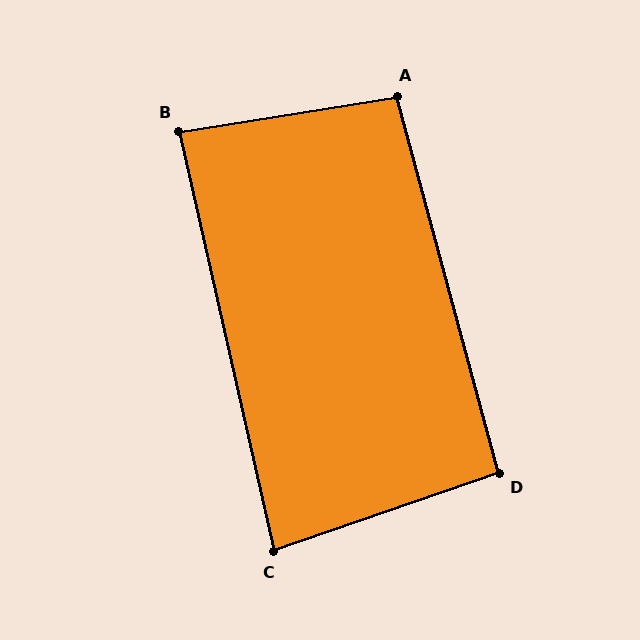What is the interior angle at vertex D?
Approximately 94 degrees (approximately right).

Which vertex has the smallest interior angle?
C, at approximately 84 degrees.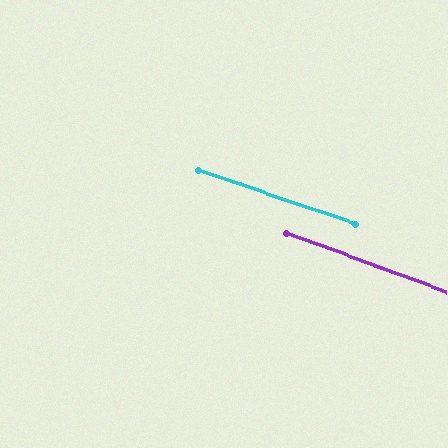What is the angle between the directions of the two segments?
Approximately 1 degree.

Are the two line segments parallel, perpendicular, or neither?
Parallel — their directions differ by only 1.2°.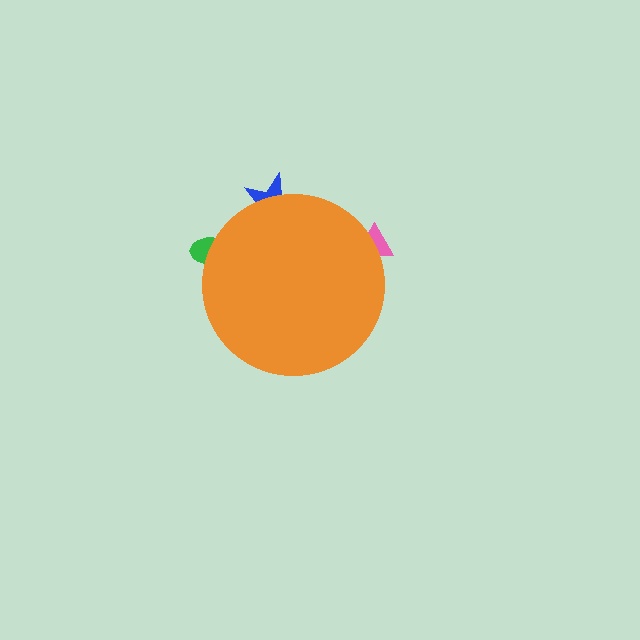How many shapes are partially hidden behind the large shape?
3 shapes are partially hidden.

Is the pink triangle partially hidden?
Yes, the pink triangle is partially hidden behind the orange circle.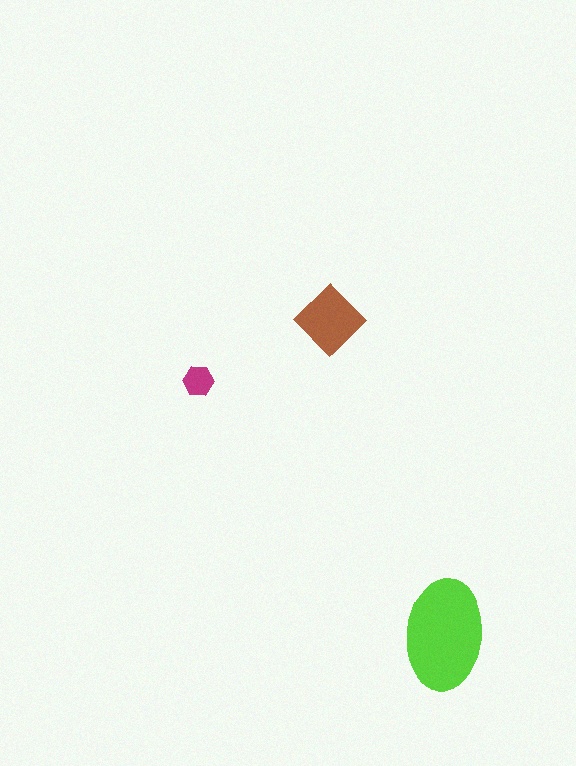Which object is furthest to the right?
The lime ellipse is rightmost.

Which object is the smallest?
The magenta hexagon.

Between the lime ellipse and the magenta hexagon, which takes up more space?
The lime ellipse.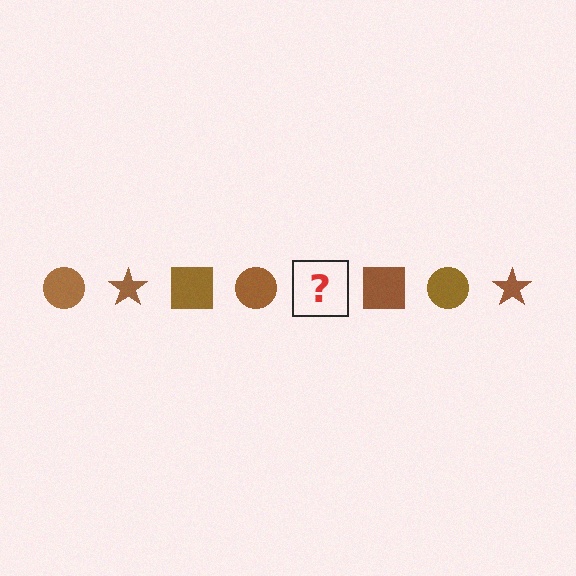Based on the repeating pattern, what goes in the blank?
The blank should be a brown star.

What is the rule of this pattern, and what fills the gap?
The rule is that the pattern cycles through circle, star, square shapes in brown. The gap should be filled with a brown star.